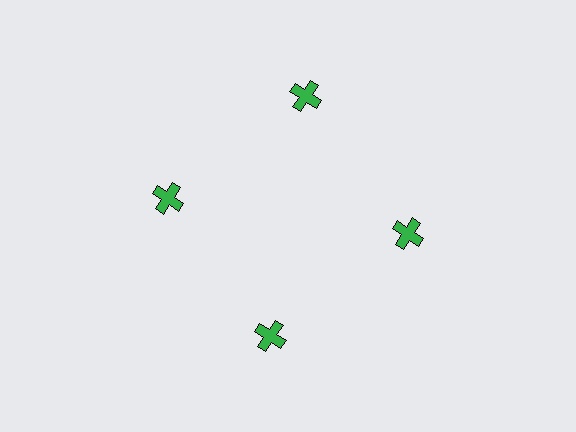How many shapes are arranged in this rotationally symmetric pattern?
There are 4 shapes, arranged in 4 groups of 1.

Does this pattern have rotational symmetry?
Yes, this pattern has 4-fold rotational symmetry. It looks the same after rotating 90 degrees around the center.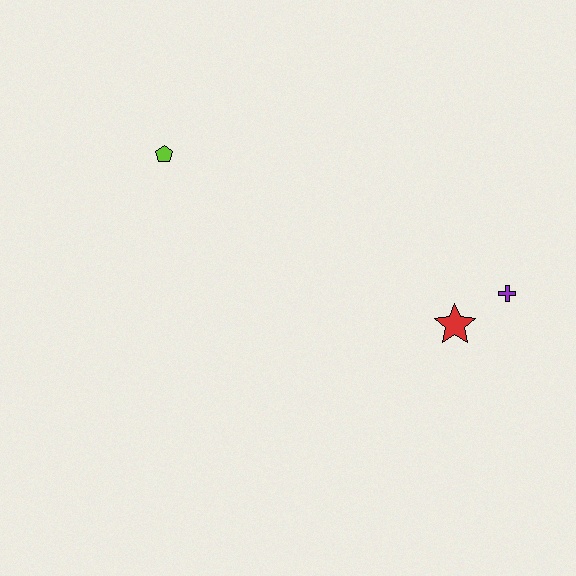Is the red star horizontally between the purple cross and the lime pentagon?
Yes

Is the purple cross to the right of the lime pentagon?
Yes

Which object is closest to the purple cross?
The red star is closest to the purple cross.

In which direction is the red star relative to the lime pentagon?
The red star is to the right of the lime pentagon.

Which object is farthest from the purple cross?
The lime pentagon is farthest from the purple cross.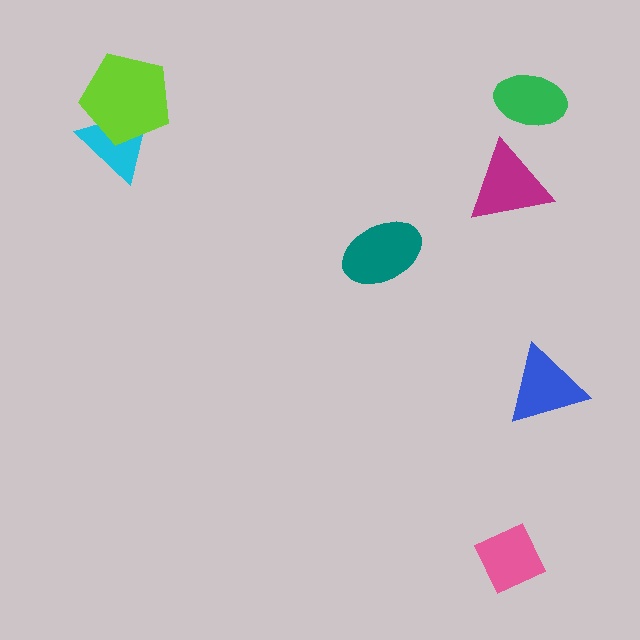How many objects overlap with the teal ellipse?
0 objects overlap with the teal ellipse.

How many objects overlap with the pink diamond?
0 objects overlap with the pink diamond.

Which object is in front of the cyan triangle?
The lime pentagon is in front of the cyan triangle.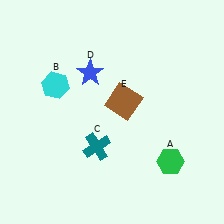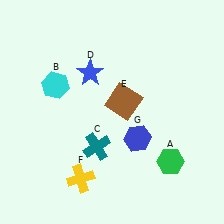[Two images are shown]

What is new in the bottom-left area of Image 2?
A yellow cross (F) was added in the bottom-left area of Image 2.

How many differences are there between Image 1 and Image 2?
There are 2 differences between the two images.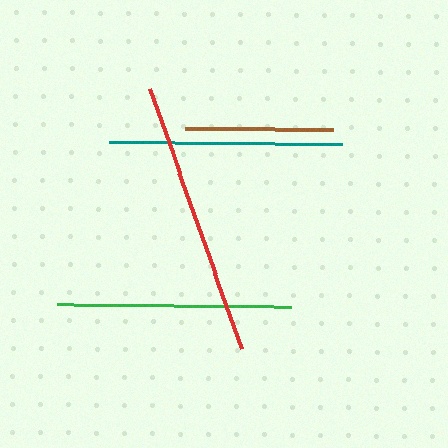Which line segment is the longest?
The red line is the longest at approximately 276 pixels.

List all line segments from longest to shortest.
From longest to shortest: red, green, teal, brown.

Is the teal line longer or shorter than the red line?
The red line is longer than the teal line.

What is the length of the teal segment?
The teal segment is approximately 233 pixels long.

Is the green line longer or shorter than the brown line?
The green line is longer than the brown line.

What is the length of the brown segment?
The brown segment is approximately 148 pixels long.